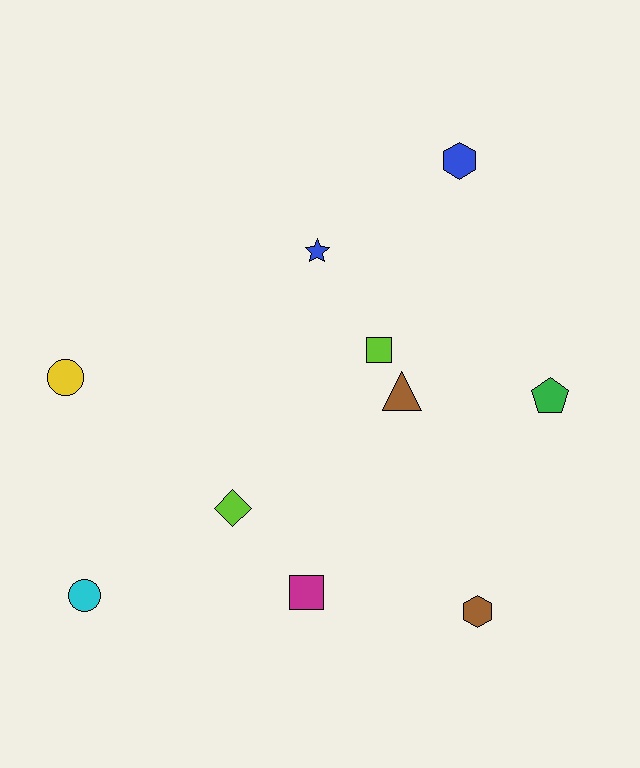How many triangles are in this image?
There is 1 triangle.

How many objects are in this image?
There are 10 objects.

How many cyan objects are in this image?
There is 1 cyan object.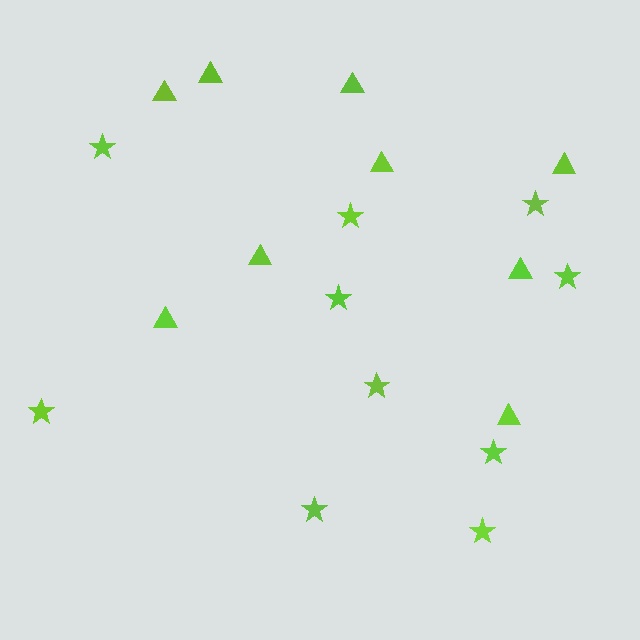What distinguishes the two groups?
There are 2 groups: one group of triangles (9) and one group of stars (10).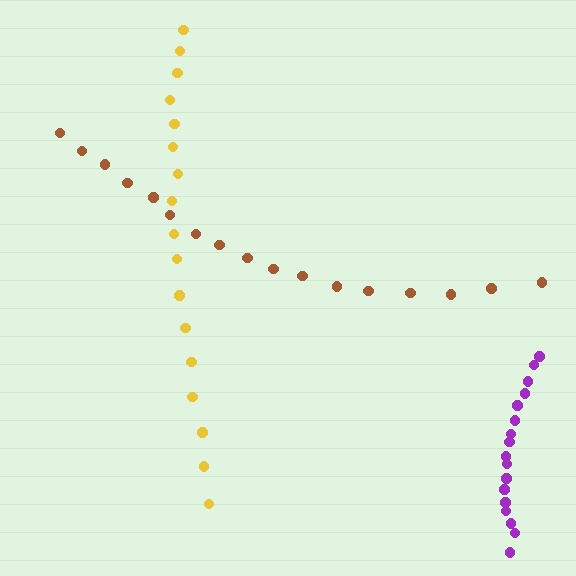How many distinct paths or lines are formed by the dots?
There are 3 distinct paths.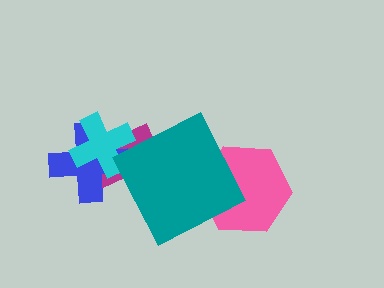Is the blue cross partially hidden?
Yes, it is partially covered by another shape.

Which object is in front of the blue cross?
The cyan cross is in front of the blue cross.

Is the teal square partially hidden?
No, no other shape covers it.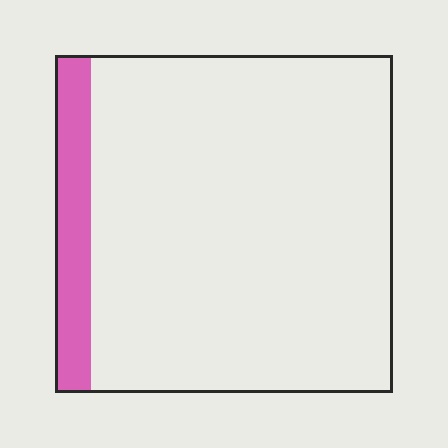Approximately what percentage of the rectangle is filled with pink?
Approximately 10%.